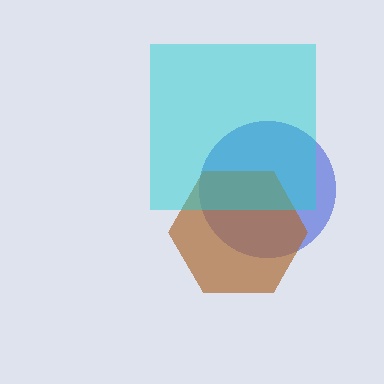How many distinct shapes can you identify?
There are 3 distinct shapes: a blue circle, a brown hexagon, a cyan square.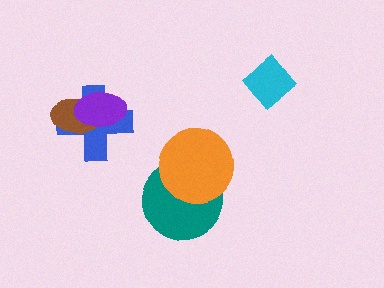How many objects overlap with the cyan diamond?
0 objects overlap with the cyan diamond.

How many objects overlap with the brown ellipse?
2 objects overlap with the brown ellipse.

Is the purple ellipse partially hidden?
No, no other shape covers it.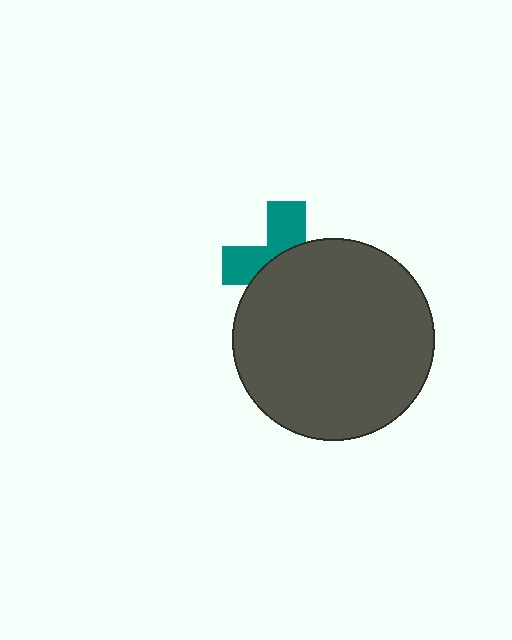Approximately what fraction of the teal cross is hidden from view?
Roughly 60% of the teal cross is hidden behind the dark gray circle.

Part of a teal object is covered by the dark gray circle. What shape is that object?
It is a cross.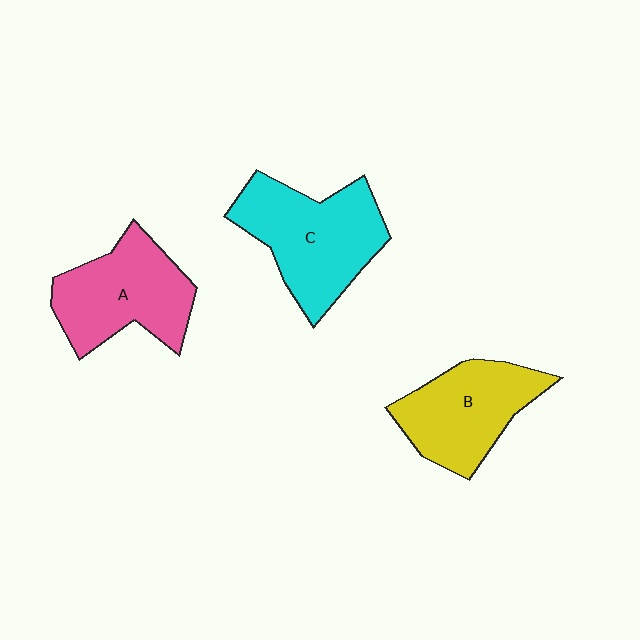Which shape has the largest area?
Shape C (cyan).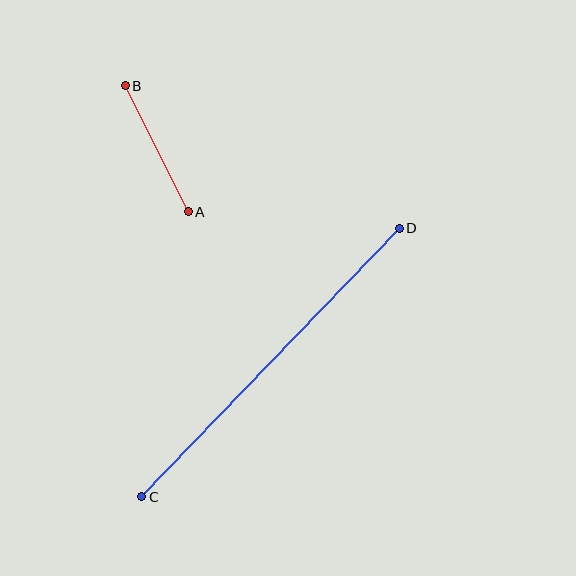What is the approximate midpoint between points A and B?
The midpoint is at approximately (157, 149) pixels.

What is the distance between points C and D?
The distance is approximately 372 pixels.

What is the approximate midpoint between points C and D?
The midpoint is at approximately (270, 362) pixels.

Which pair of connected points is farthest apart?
Points C and D are farthest apart.